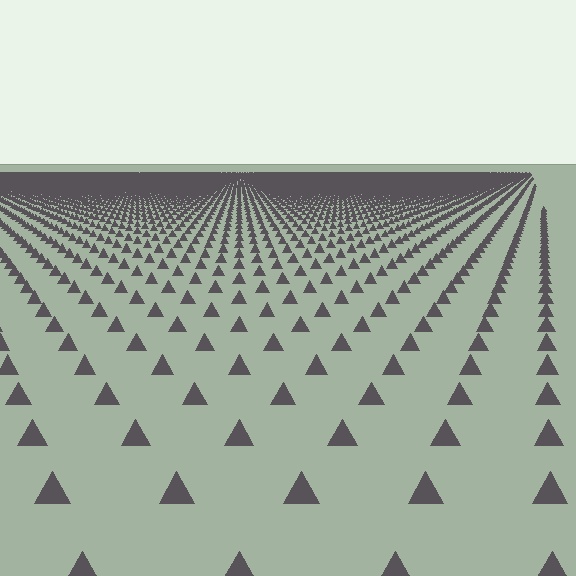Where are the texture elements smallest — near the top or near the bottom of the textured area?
Near the top.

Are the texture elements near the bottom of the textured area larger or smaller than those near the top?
Larger. Near the bottom, elements are closer to the viewer and appear at a bigger on-screen size.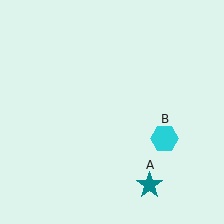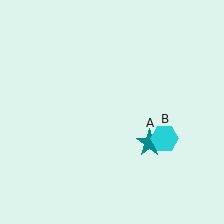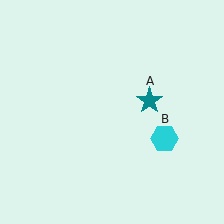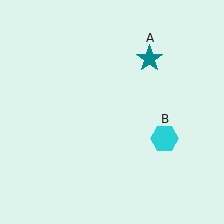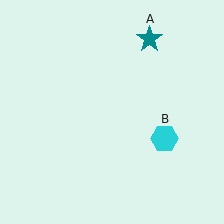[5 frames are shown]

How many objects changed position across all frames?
1 object changed position: teal star (object A).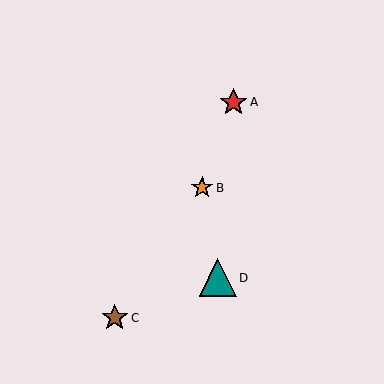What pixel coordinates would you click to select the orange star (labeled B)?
Click at (202, 188) to select the orange star B.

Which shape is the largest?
The teal triangle (labeled D) is the largest.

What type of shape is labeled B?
Shape B is an orange star.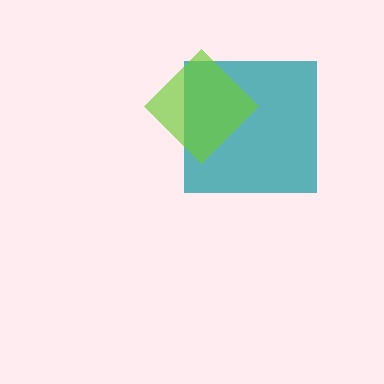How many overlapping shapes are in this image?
There are 2 overlapping shapes in the image.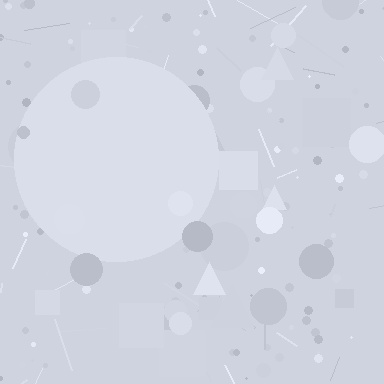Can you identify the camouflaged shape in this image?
The camouflaged shape is a circle.